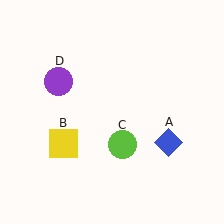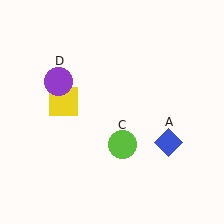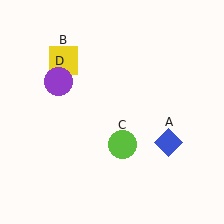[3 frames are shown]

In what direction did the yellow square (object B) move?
The yellow square (object B) moved up.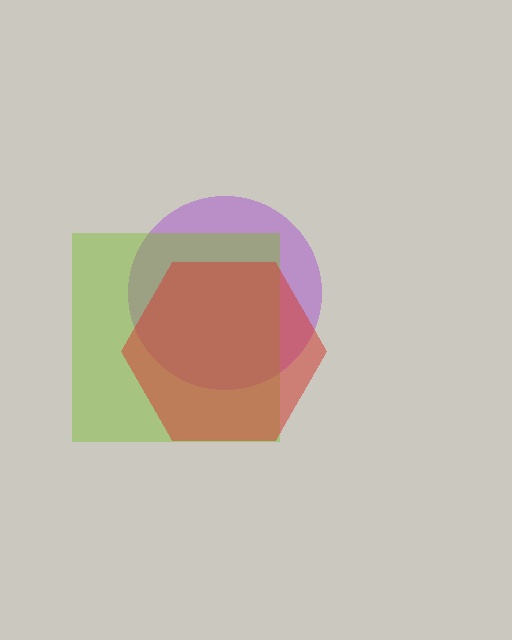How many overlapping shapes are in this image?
There are 3 overlapping shapes in the image.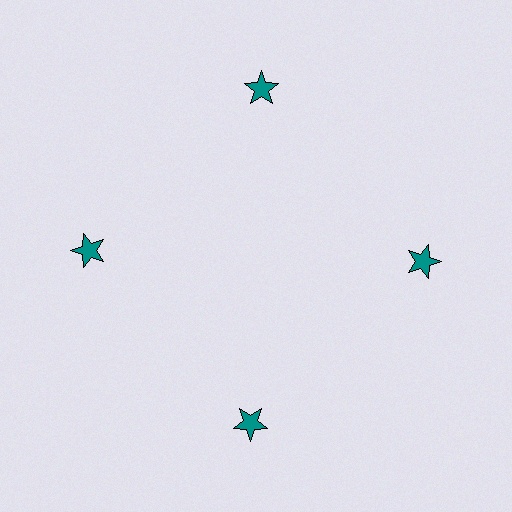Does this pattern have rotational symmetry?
Yes, this pattern has 4-fold rotational symmetry. It looks the same after rotating 90 degrees around the center.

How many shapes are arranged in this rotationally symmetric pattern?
There are 4 shapes, arranged in 4 groups of 1.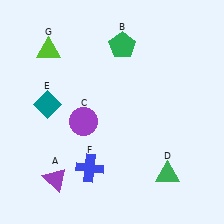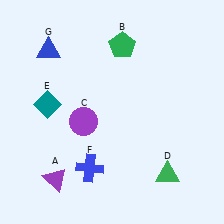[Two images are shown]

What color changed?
The triangle (G) changed from lime in Image 1 to blue in Image 2.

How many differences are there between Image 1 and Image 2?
There is 1 difference between the two images.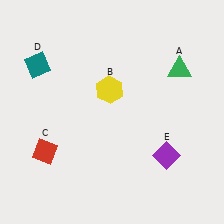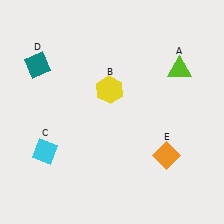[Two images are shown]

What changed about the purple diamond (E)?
In Image 1, E is purple. In Image 2, it changed to orange.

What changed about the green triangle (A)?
In Image 1, A is green. In Image 2, it changed to lime.